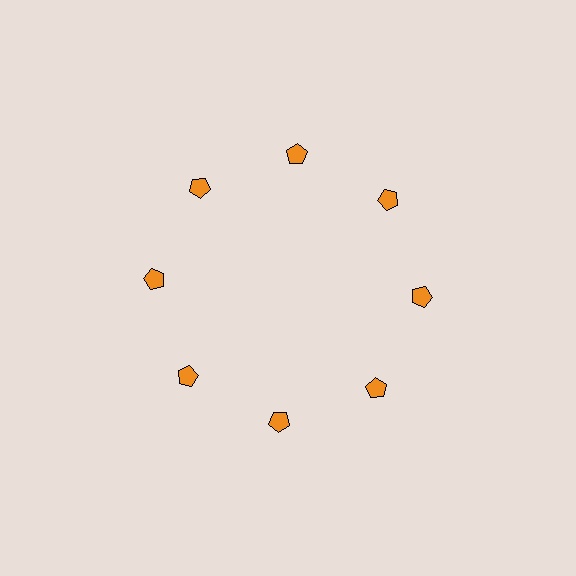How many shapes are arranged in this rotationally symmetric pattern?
There are 8 shapes, arranged in 8 groups of 1.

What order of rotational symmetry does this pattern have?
This pattern has 8-fold rotational symmetry.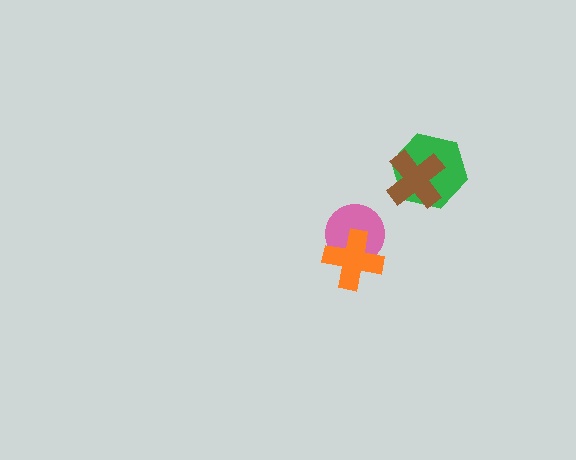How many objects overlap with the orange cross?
1 object overlaps with the orange cross.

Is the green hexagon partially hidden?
Yes, it is partially covered by another shape.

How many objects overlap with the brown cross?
1 object overlaps with the brown cross.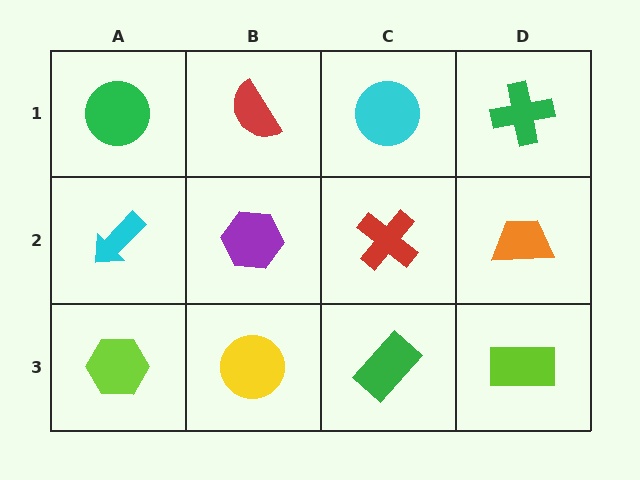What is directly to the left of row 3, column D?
A green rectangle.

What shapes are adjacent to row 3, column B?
A purple hexagon (row 2, column B), a lime hexagon (row 3, column A), a green rectangle (row 3, column C).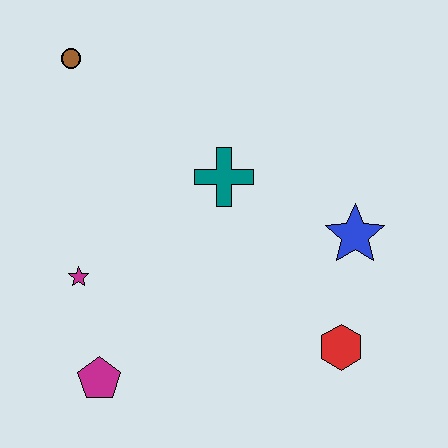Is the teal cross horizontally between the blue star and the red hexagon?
No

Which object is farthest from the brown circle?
The red hexagon is farthest from the brown circle.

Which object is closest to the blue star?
The red hexagon is closest to the blue star.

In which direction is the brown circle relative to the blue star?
The brown circle is to the left of the blue star.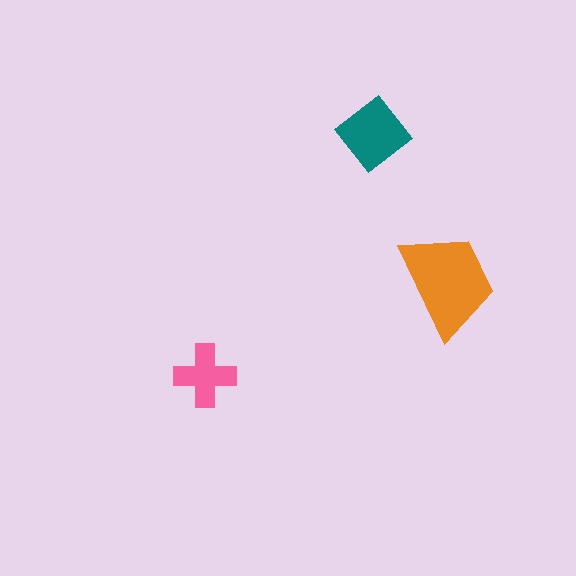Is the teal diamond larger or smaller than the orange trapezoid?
Smaller.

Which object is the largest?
The orange trapezoid.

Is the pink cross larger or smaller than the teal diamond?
Smaller.